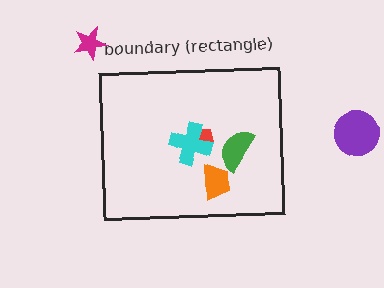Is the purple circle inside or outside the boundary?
Outside.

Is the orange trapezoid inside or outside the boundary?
Inside.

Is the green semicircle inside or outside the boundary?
Inside.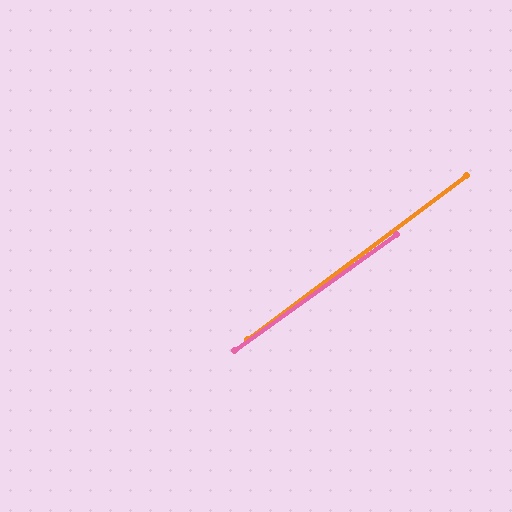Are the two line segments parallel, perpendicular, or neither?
Parallel — their directions differ by only 1.5°.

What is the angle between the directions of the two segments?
Approximately 1 degree.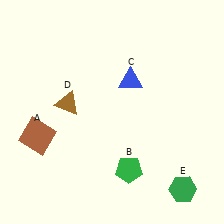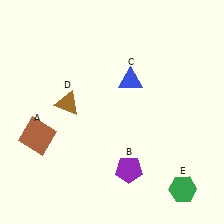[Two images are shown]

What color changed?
The pentagon (B) changed from green in Image 1 to purple in Image 2.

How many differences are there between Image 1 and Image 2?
There is 1 difference between the two images.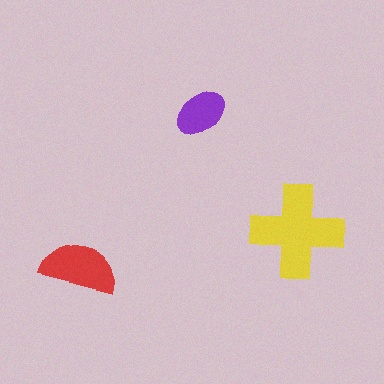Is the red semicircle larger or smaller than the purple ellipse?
Larger.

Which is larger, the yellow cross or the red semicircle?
The yellow cross.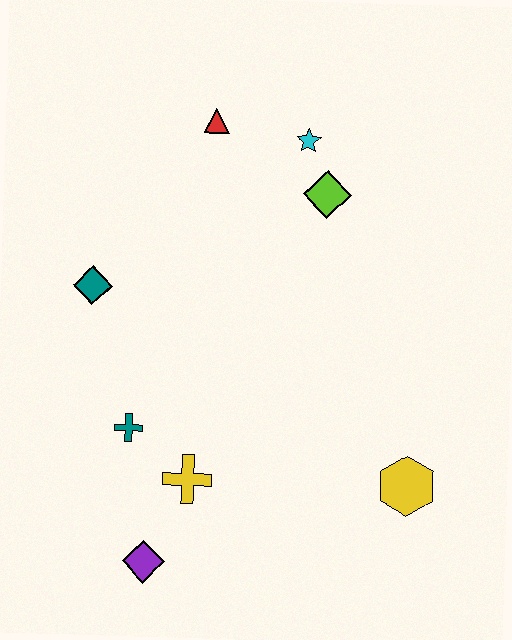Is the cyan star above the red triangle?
No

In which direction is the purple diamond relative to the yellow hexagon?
The purple diamond is to the left of the yellow hexagon.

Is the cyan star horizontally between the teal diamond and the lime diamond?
Yes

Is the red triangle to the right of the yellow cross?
Yes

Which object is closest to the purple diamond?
The yellow cross is closest to the purple diamond.